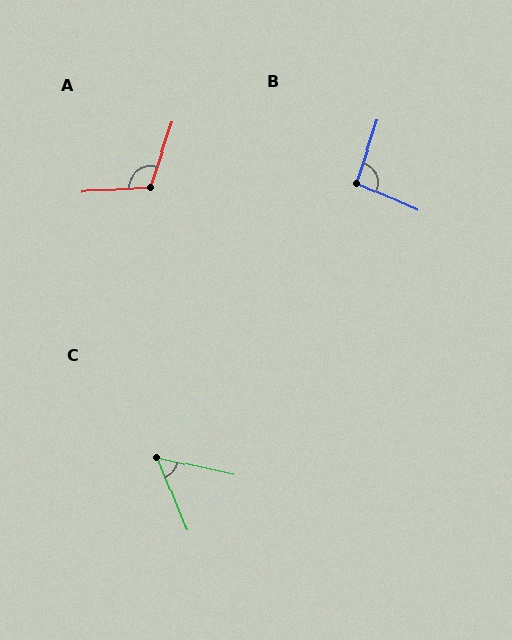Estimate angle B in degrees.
Approximately 96 degrees.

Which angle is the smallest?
C, at approximately 55 degrees.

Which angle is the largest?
A, at approximately 111 degrees.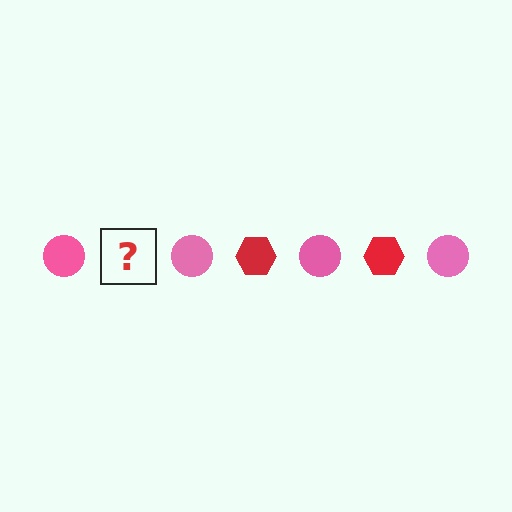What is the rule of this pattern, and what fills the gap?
The rule is that the pattern alternates between pink circle and red hexagon. The gap should be filled with a red hexagon.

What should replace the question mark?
The question mark should be replaced with a red hexagon.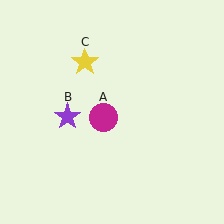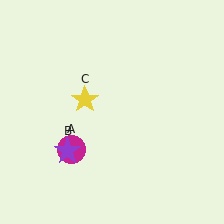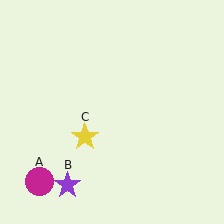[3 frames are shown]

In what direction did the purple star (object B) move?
The purple star (object B) moved down.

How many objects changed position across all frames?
3 objects changed position: magenta circle (object A), purple star (object B), yellow star (object C).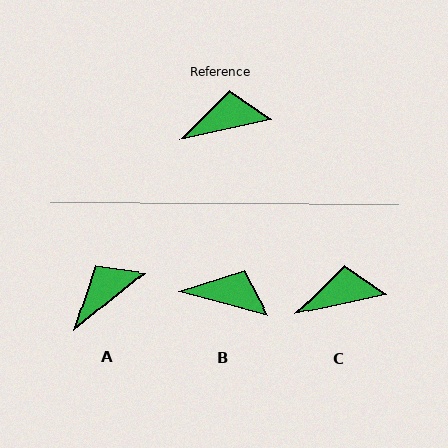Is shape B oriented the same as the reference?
No, it is off by about 27 degrees.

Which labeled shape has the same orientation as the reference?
C.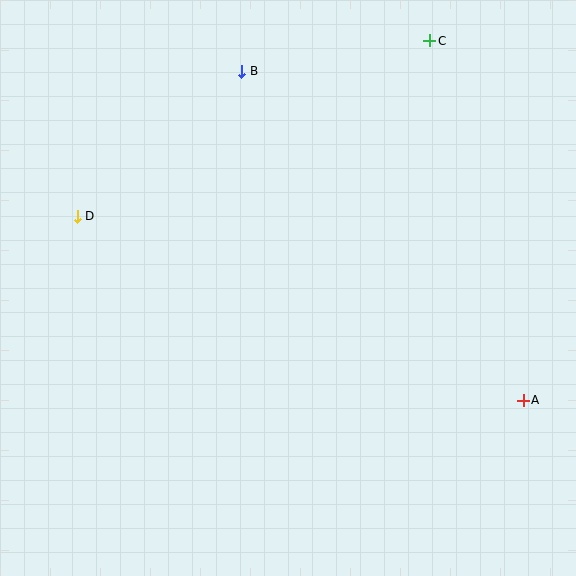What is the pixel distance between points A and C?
The distance between A and C is 371 pixels.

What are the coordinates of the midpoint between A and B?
The midpoint between A and B is at (382, 236).